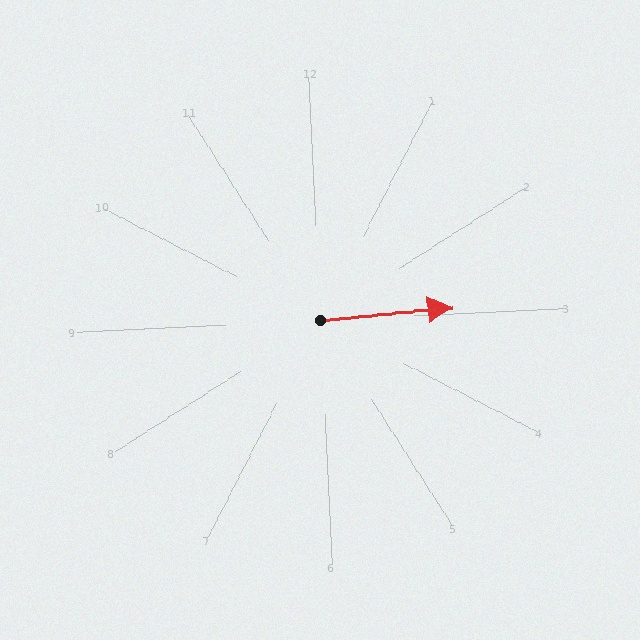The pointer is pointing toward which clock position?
Roughly 3 o'clock.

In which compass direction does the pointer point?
East.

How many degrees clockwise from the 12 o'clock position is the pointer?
Approximately 87 degrees.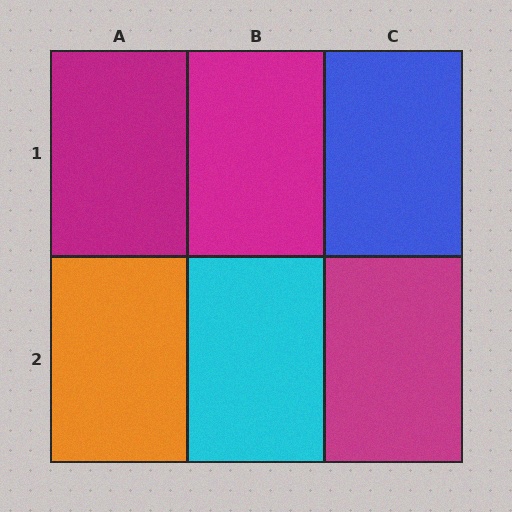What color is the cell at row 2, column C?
Magenta.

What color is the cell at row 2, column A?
Orange.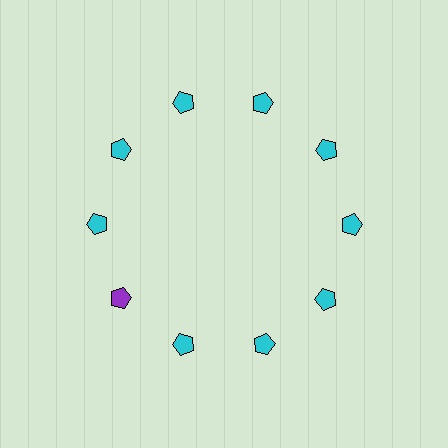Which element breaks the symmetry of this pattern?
The purple pentagon at roughly the 8 o'clock position breaks the symmetry. All other shapes are cyan pentagons.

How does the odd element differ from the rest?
It has a different color: purple instead of cyan.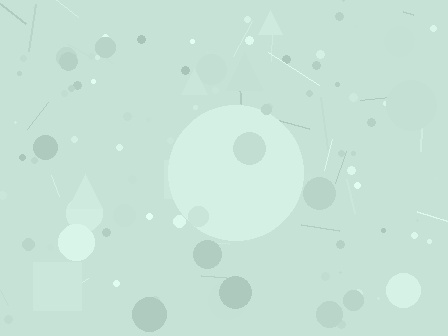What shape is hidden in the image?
A circle is hidden in the image.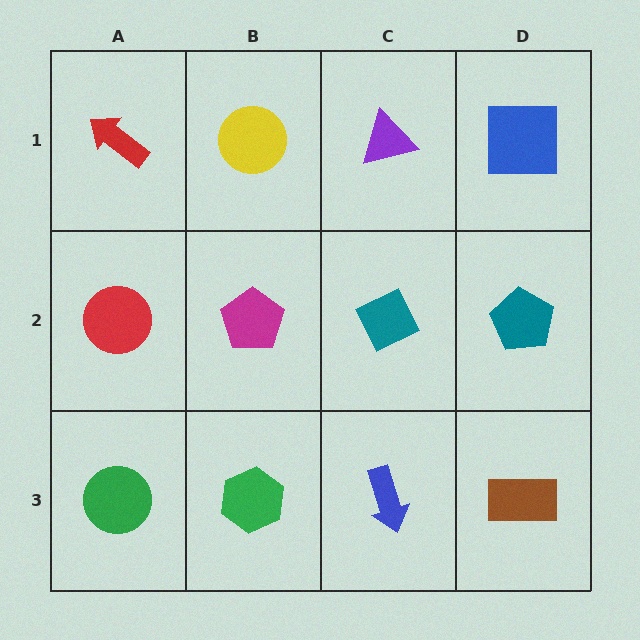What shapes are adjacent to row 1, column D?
A teal pentagon (row 2, column D), a purple triangle (row 1, column C).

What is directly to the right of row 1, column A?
A yellow circle.